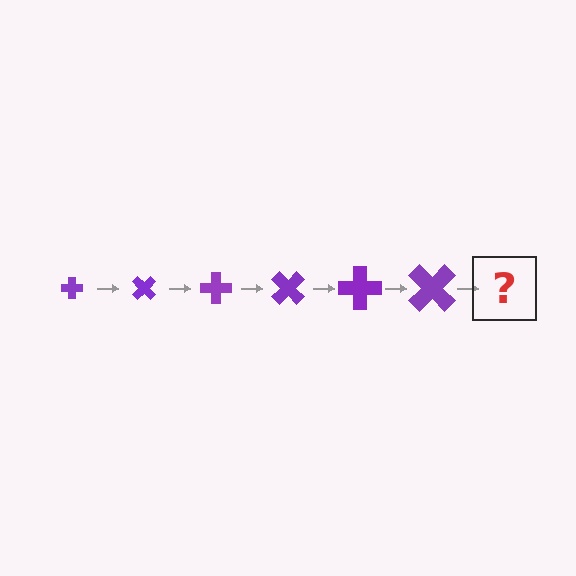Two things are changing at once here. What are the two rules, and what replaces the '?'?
The two rules are that the cross grows larger each step and it rotates 45 degrees each step. The '?' should be a cross, larger than the previous one and rotated 270 degrees from the start.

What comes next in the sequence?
The next element should be a cross, larger than the previous one and rotated 270 degrees from the start.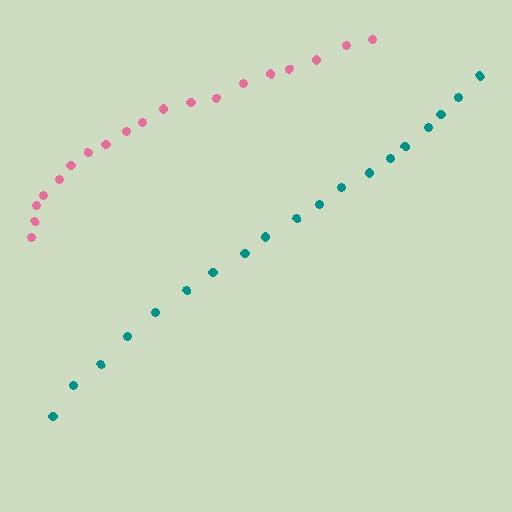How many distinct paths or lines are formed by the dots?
There are 2 distinct paths.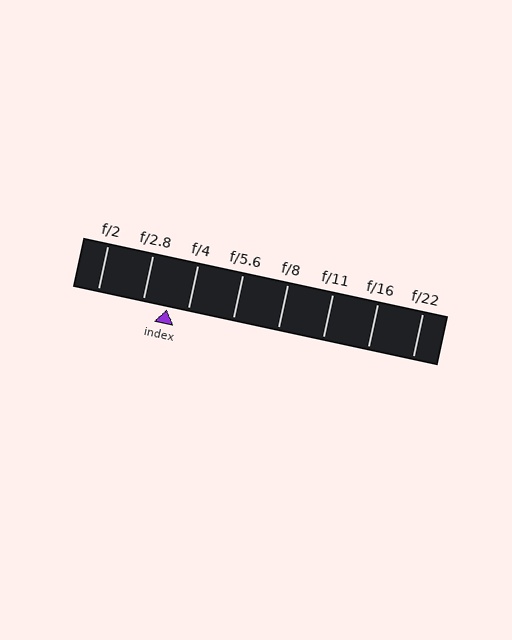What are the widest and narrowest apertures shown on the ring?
The widest aperture shown is f/2 and the narrowest is f/22.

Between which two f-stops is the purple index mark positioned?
The index mark is between f/2.8 and f/4.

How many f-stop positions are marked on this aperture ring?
There are 8 f-stop positions marked.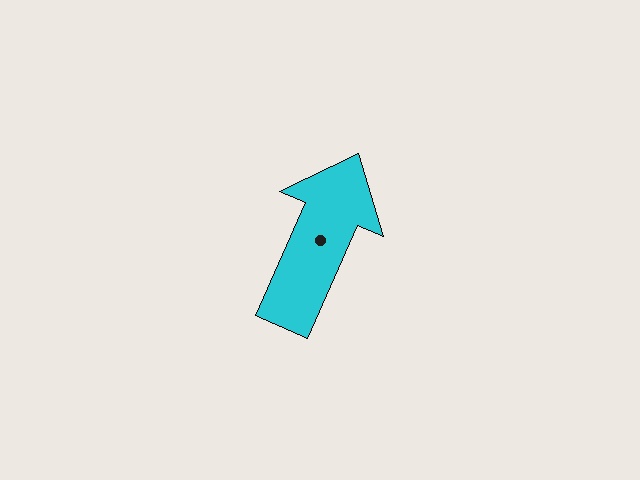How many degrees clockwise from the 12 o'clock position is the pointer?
Approximately 24 degrees.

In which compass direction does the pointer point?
Northeast.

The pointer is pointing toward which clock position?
Roughly 1 o'clock.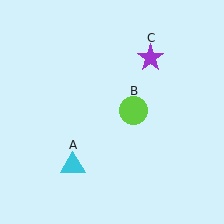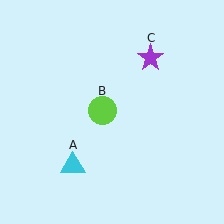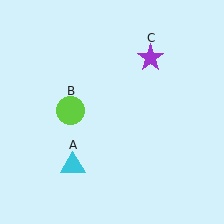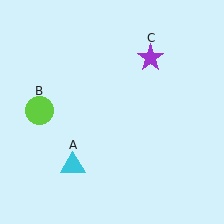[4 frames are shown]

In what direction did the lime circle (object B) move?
The lime circle (object B) moved left.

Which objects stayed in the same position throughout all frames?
Cyan triangle (object A) and purple star (object C) remained stationary.